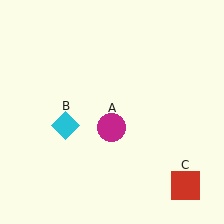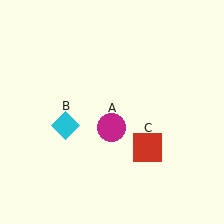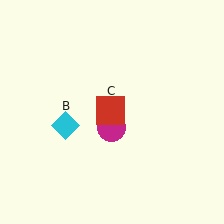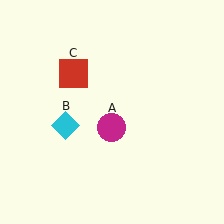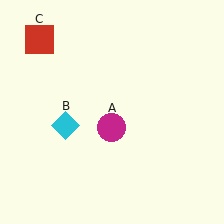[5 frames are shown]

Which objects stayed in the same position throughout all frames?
Magenta circle (object A) and cyan diamond (object B) remained stationary.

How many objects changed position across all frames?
1 object changed position: red square (object C).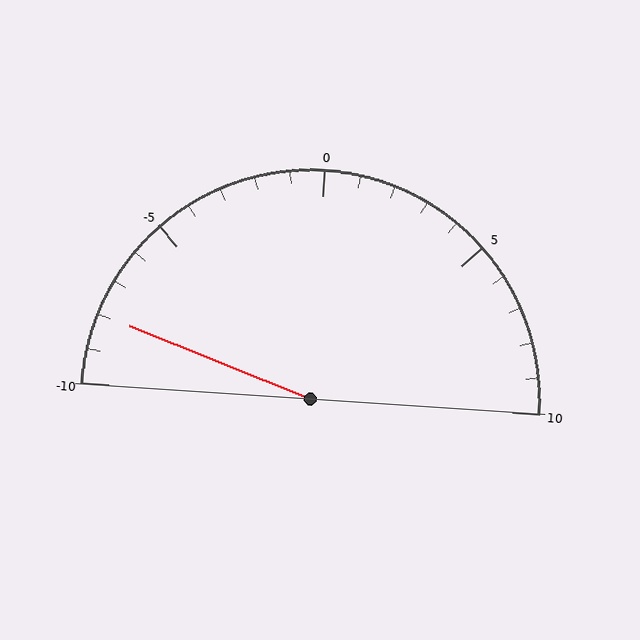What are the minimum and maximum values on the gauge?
The gauge ranges from -10 to 10.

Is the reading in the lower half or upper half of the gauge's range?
The reading is in the lower half of the range (-10 to 10).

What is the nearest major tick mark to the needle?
The nearest major tick mark is -10.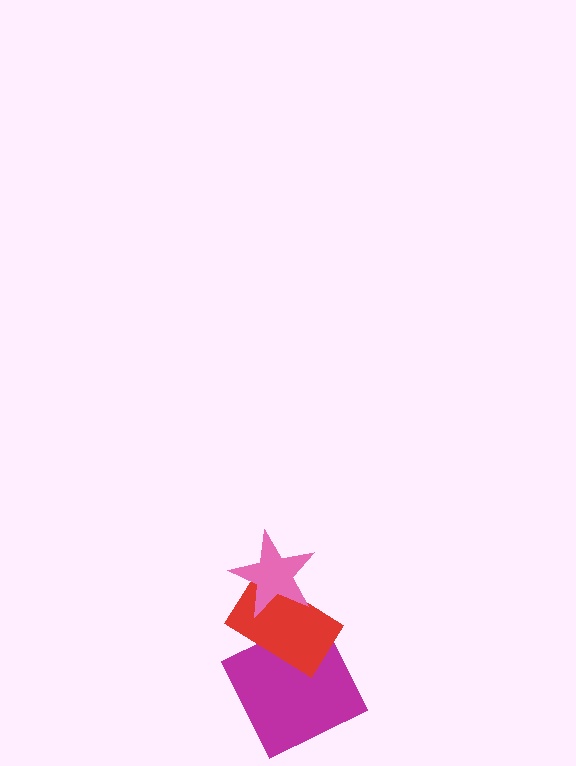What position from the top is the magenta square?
The magenta square is 3rd from the top.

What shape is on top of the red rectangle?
The pink star is on top of the red rectangle.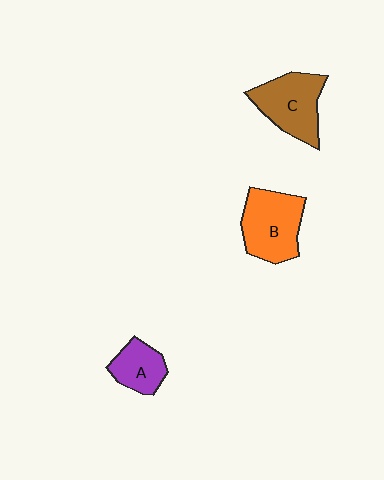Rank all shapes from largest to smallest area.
From largest to smallest: B (orange), C (brown), A (purple).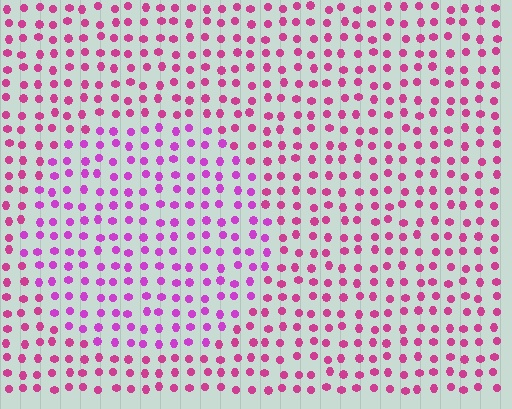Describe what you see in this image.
The image is filled with small magenta elements in a uniform arrangement. A circle-shaped region is visible where the elements are tinted to a slightly different hue, forming a subtle color boundary.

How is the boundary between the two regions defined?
The boundary is defined purely by a slight shift in hue (about 26 degrees). Spacing, size, and orientation are identical on both sides.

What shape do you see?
I see a circle.